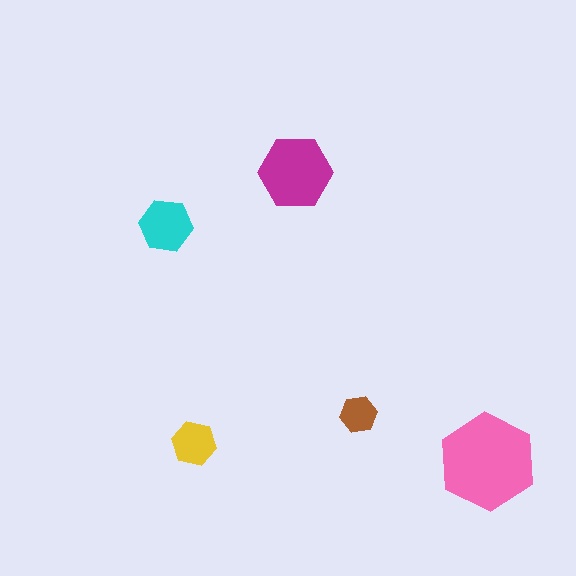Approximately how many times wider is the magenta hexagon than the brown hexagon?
About 2 times wider.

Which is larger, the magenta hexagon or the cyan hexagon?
The magenta one.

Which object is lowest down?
The pink hexagon is bottommost.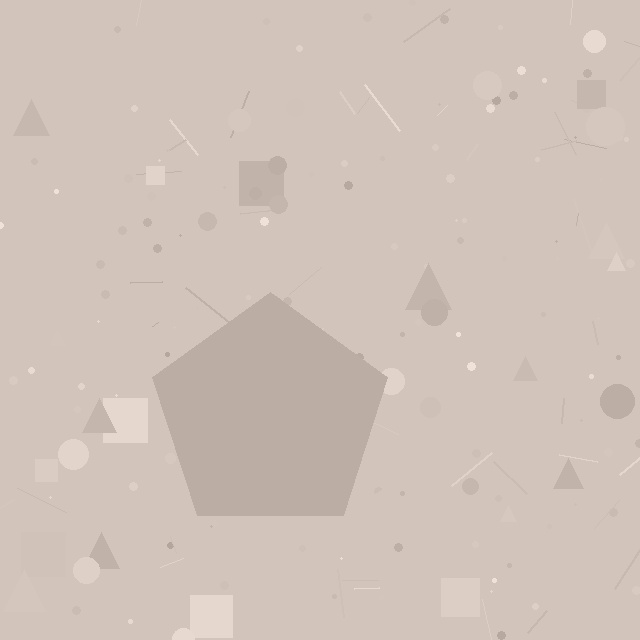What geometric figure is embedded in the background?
A pentagon is embedded in the background.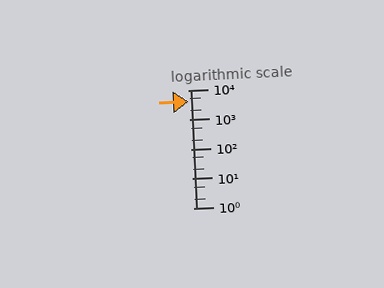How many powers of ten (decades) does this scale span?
The scale spans 4 decades, from 1 to 10000.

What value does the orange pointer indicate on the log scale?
The pointer indicates approximately 4000.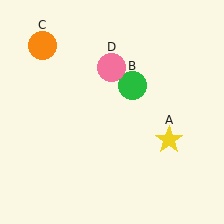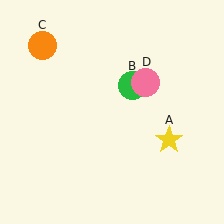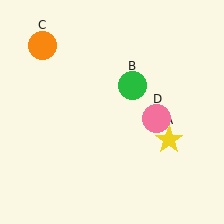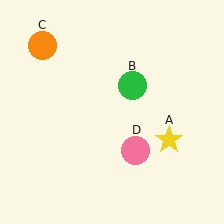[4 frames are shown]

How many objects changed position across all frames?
1 object changed position: pink circle (object D).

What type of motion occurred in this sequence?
The pink circle (object D) rotated clockwise around the center of the scene.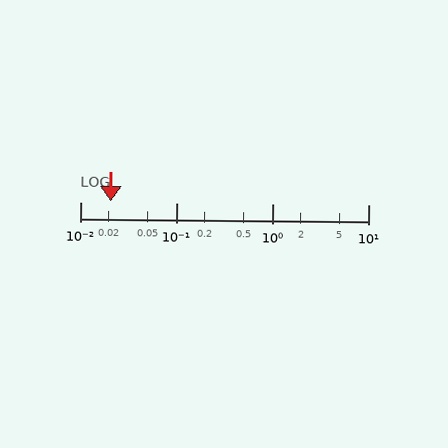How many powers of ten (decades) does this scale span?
The scale spans 3 decades, from 0.01 to 10.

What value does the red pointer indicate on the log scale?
The pointer indicates approximately 0.021.